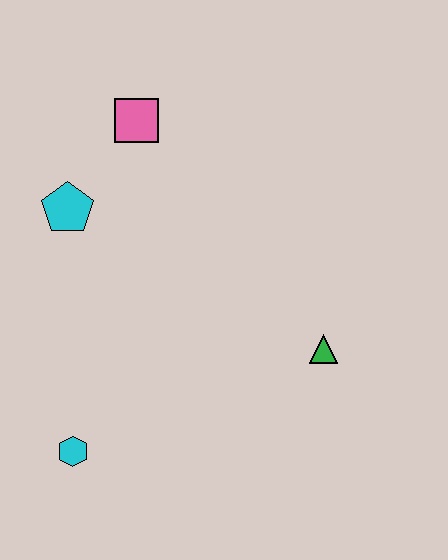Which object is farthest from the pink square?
The cyan hexagon is farthest from the pink square.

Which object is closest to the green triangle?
The cyan hexagon is closest to the green triangle.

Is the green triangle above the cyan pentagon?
No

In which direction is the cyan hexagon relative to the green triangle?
The cyan hexagon is to the left of the green triangle.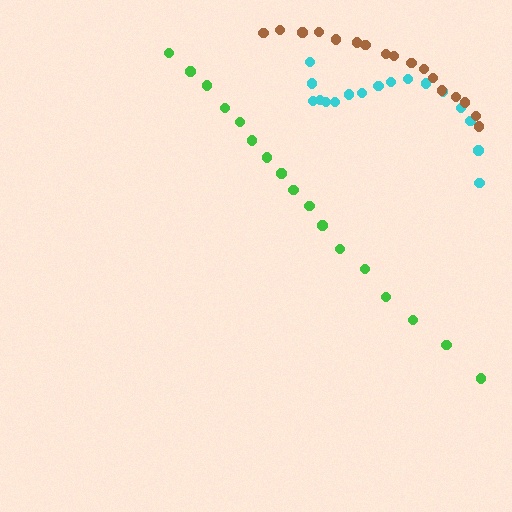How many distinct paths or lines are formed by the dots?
There are 3 distinct paths.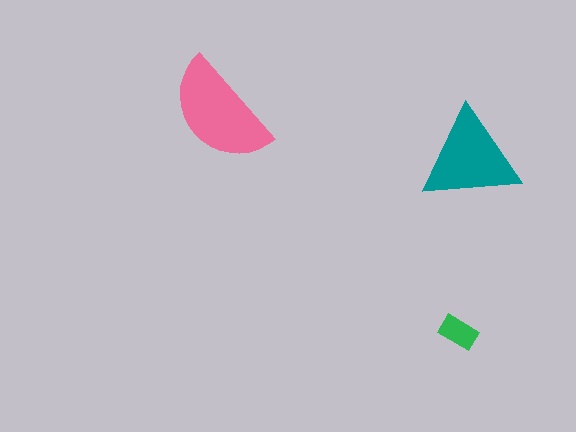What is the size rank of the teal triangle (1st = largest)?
2nd.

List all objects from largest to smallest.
The pink semicircle, the teal triangle, the green rectangle.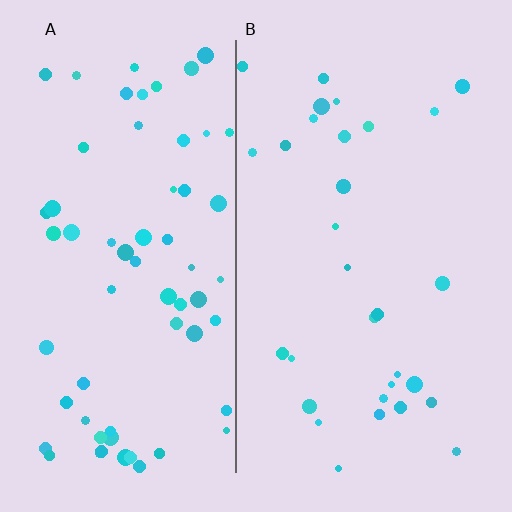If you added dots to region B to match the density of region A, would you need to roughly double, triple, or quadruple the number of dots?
Approximately double.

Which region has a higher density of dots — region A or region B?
A (the left).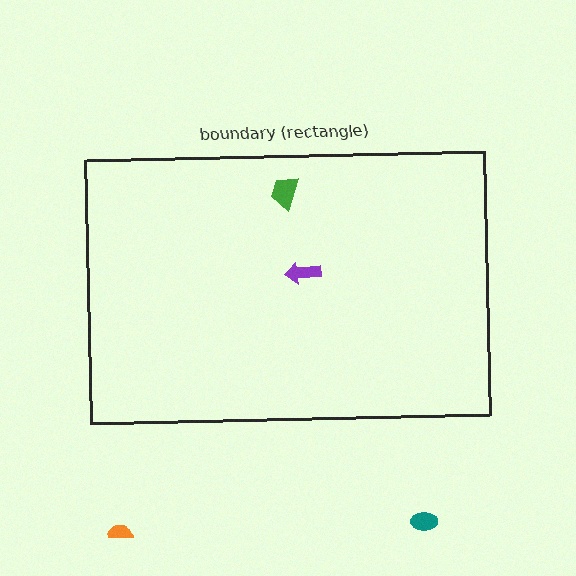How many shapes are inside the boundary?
2 inside, 2 outside.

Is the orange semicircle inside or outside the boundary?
Outside.